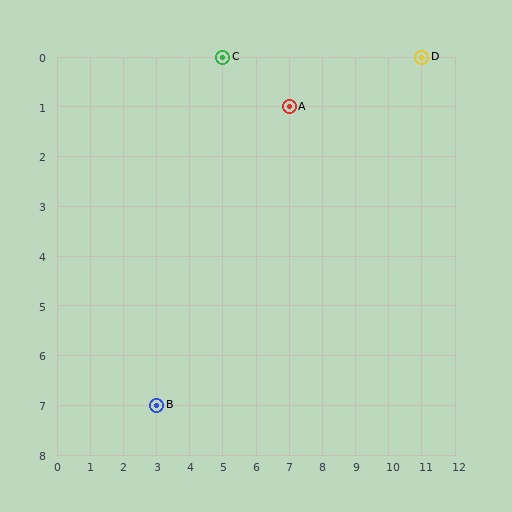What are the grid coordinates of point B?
Point B is at grid coordinates (3, 7).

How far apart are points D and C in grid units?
Points D and C are 6 columns apart.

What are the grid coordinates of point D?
Point D is at grid coordinates (11, 0).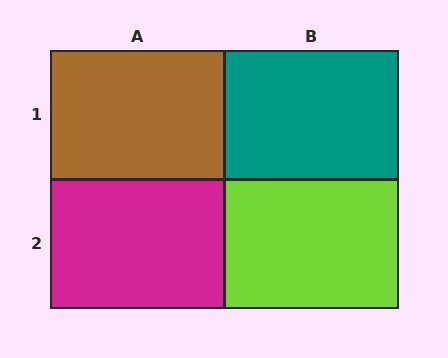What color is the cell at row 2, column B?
Lime.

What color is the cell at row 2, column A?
Magenta.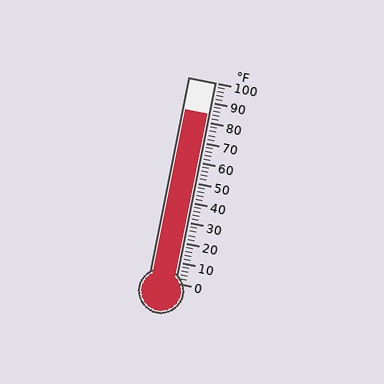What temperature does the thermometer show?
The thermometer shows approximately 84°F.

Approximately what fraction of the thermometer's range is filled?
The thermometer is filled to approximately 85% of its range.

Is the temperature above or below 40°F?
The temperature is above 40°F.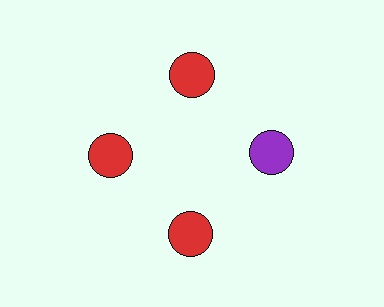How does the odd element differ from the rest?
It has a different color: purple instead of red.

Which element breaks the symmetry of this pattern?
The purple circle at roughly the 3 o'clock position breaks the symmetry. All other shapes are red circles.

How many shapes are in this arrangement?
There are 4 shapes arranged in a ring pattern.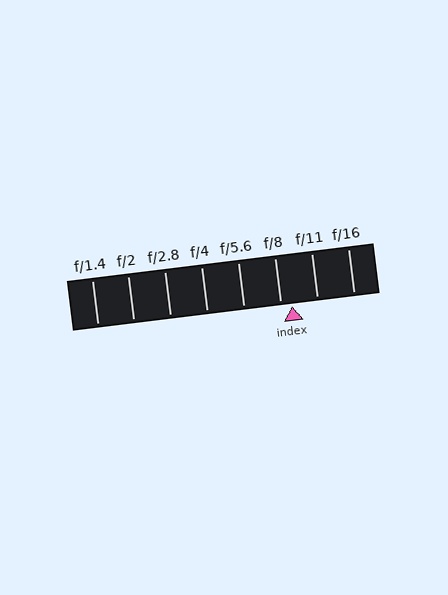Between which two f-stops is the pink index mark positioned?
The index mark is between f/8 and f/11.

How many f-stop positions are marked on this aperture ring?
There are 8 f-stop positions marked.